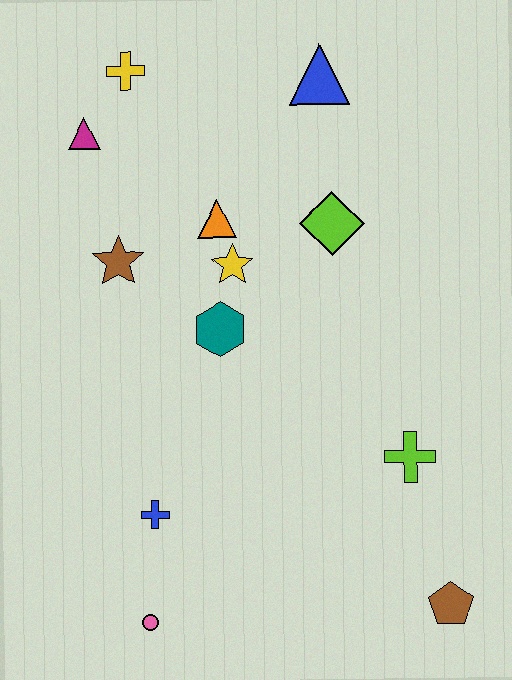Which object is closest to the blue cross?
The pink circle is closest to the blue cross.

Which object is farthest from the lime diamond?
The pink circle is farthest from the lime diamond.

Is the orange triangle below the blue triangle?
Yes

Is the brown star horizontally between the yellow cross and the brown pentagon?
No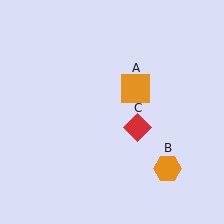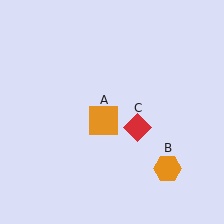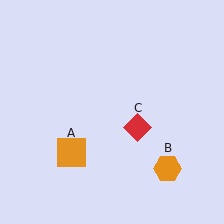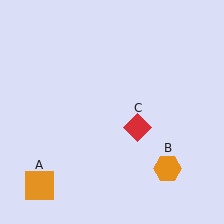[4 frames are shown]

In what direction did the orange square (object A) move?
The orange square (object A) moved down and to the left.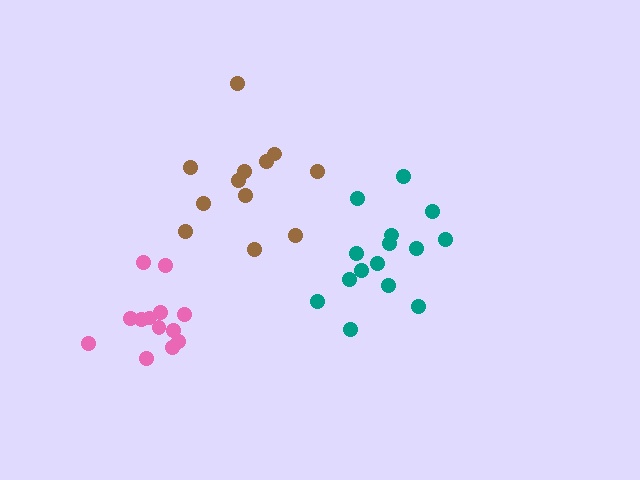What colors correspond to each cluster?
The clusters are colored: brown, teal, pink.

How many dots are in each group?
Group 1: 12 dots, Group 2: 15 dots, Group 3: 13 dots (40 total).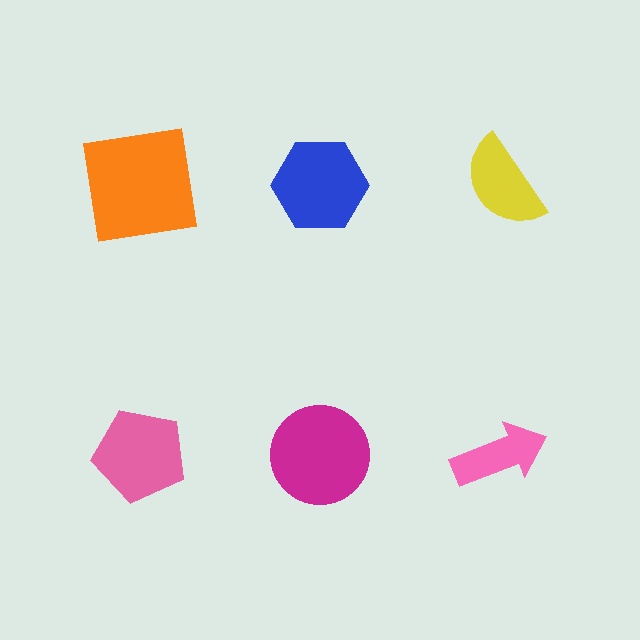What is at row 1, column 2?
A blue hexagon.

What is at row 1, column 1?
An orange square.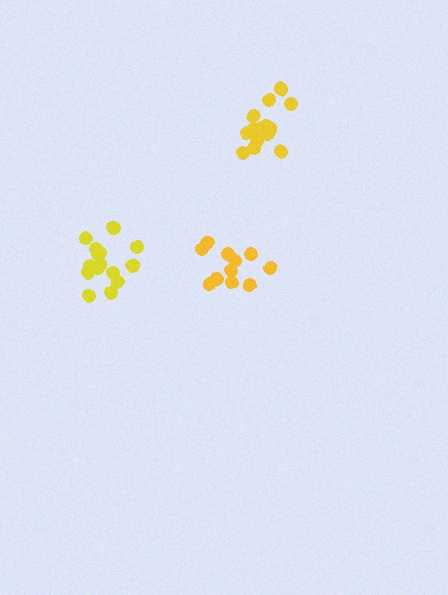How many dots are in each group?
Group 1: 16 dots, Group 2: 16 dots, Group 3: 11 dots (43 total).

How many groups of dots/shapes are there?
There are 3 groups.